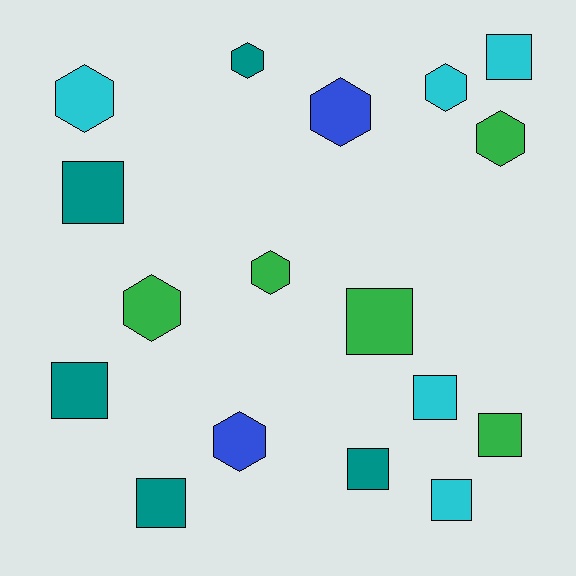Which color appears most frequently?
Cyan, with 5 objects.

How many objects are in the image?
There are 17 objects.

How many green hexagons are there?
There are 3 green hexagons.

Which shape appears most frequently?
Square, with 9 objects.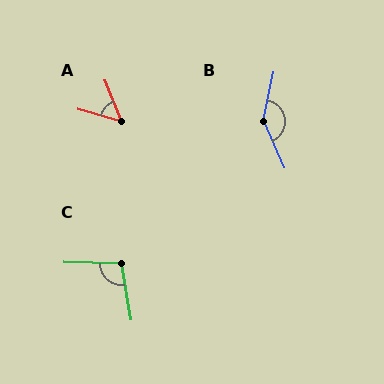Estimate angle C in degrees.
Approximately 101 degrees.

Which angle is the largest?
B, at approximately 144 degrees.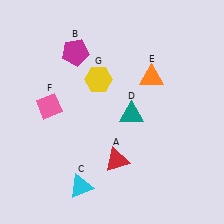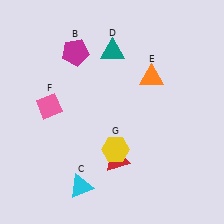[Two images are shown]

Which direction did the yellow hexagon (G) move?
The yellow hexagon (G) moved down.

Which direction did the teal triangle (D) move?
The teal triangle (D) moved up.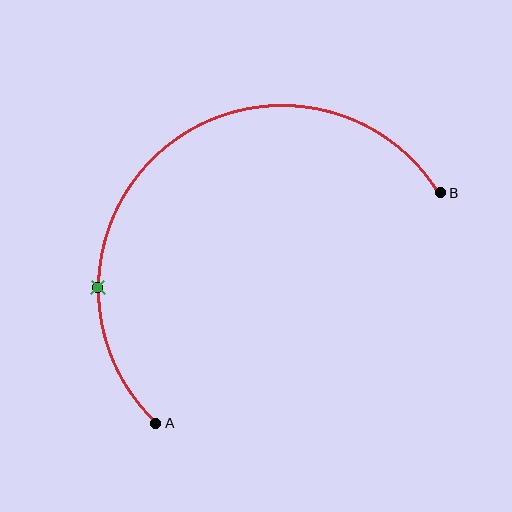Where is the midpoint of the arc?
The arc midpoint is the point on the curve farthest from the straight line joining A and B. It sits above and to the left of that line.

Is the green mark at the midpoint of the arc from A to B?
No. The green mark lies on the arc but is closer to endpoint A. The arc midpoint would be at the point on the curve equidistant along the arc from both A and B.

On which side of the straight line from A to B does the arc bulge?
The arc bulges above and to the left of the straight line connecting A and B.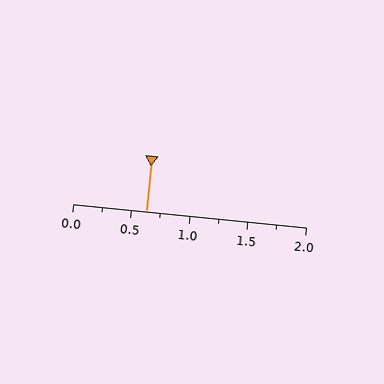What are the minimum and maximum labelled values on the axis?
The axis runs from 0.0 to 2.0.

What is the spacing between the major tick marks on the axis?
The major ticks are spaced 0.5 apart.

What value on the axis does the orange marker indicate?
The marker indicates approximately 0.62.